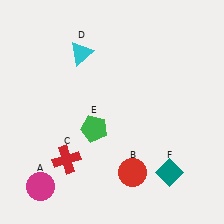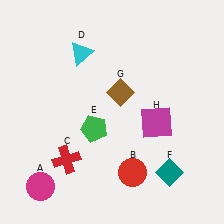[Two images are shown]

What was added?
A brown diamond (G), a magenta square (H) were added in Image 2.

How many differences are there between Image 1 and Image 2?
There are 2 differences between the two images.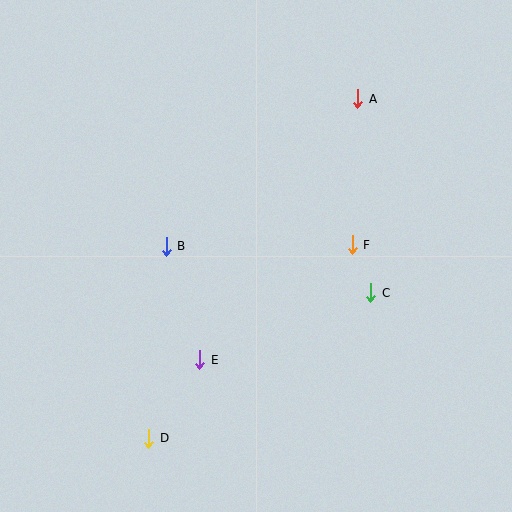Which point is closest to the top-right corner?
Point A is closest to the top-right corner.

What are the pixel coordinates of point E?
Point E is at (200, 360).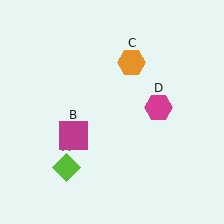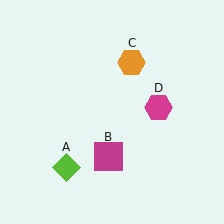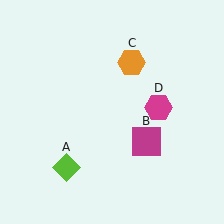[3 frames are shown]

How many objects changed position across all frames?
1 object changed position: magenta square (object B).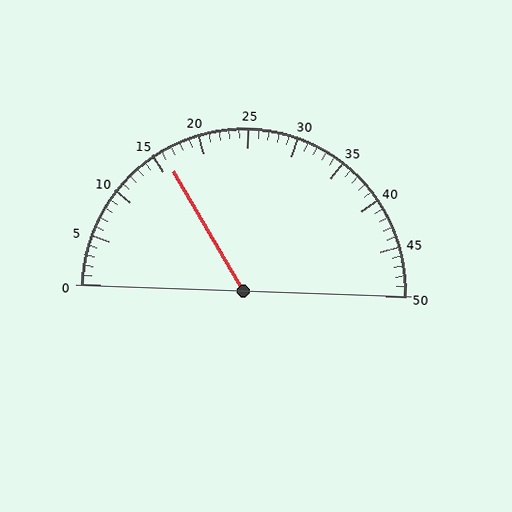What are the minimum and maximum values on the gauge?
The gauge ranges from 0 to 50.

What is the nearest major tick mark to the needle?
The nearest major tick mark is 15.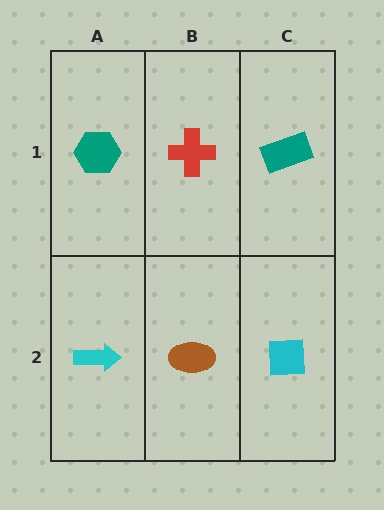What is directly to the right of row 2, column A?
A brown ellipse.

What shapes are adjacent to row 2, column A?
A teal hexagon (row 1, column A), a brown ellipse (row 2, column B).